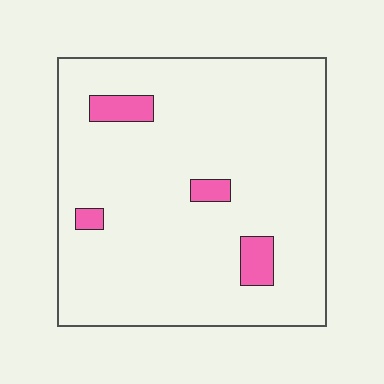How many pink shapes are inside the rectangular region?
4.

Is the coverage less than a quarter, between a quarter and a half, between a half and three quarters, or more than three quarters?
Less than a quarter.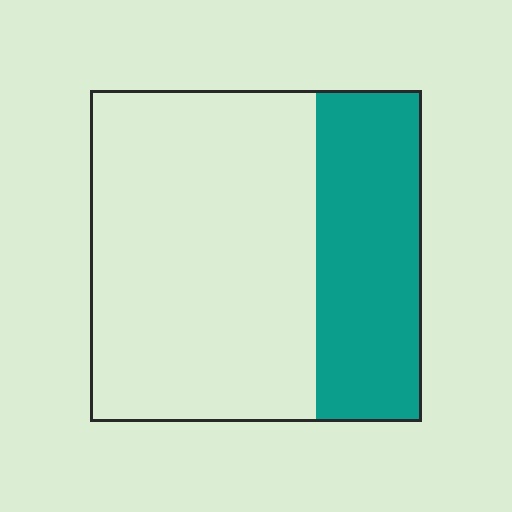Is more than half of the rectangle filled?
No.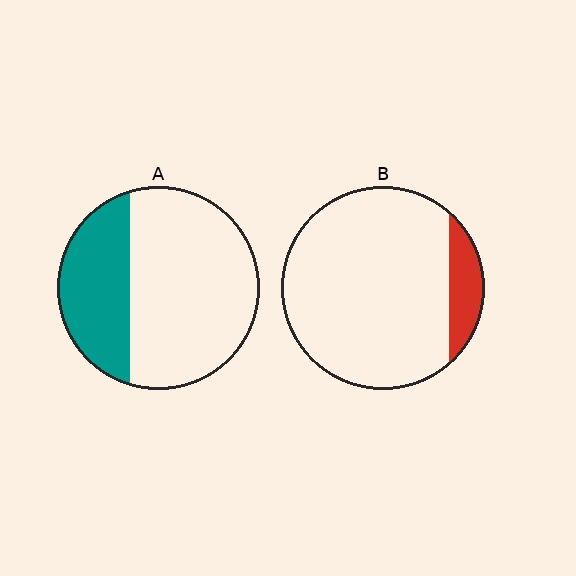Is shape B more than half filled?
No.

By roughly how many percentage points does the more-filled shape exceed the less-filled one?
By roughly 20 percentage points (A over B).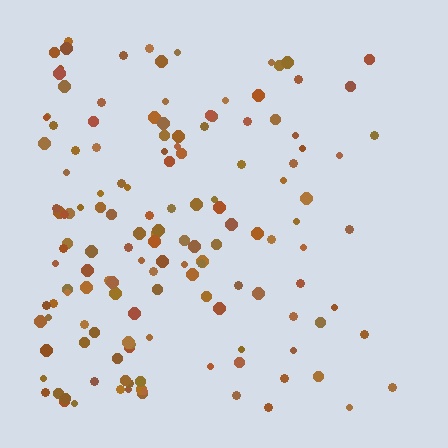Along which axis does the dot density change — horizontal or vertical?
Horizontal.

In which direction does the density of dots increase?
From right to left, with the left side densest.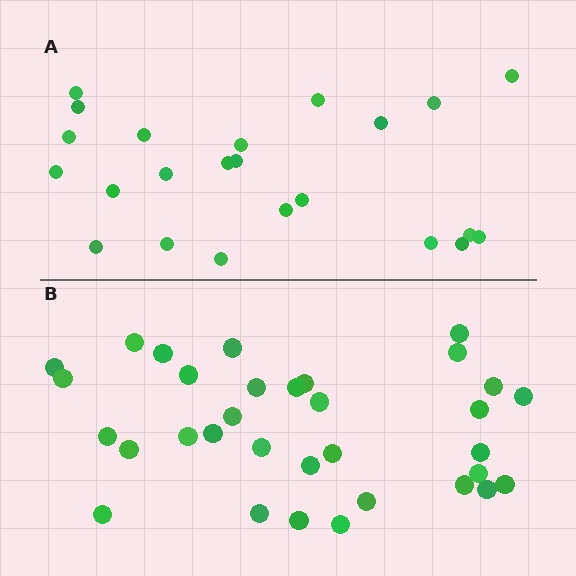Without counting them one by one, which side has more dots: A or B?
Region B (the bottom region) has more dots.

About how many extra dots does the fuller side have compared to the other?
Region B has roughly 10 or so more dots than region A.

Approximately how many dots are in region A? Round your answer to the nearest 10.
About 20 dots. (The exact count is 23, which rounds to 20.)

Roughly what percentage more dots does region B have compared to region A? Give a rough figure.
About 45% more.